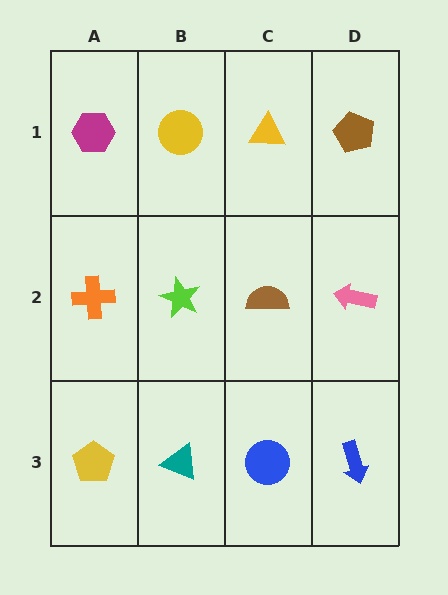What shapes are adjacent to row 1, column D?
A pink arrow (row 2, column D), a yellow triangle (row 1, column C).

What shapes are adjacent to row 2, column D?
A brown pentagon (row 1, column D), a blue arrow (row 3, column D), a brown semicircle (row 2, column C).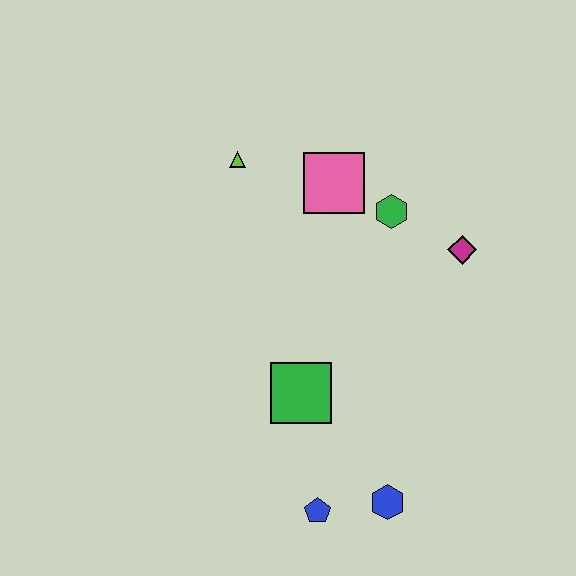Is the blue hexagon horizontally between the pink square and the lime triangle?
No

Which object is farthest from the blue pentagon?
The lime triangle is farthest from the blue pentagon.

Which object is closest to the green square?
The blue pentagon is closest to the green square.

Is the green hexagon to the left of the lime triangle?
No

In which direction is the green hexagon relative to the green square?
The green hexagon is above the green square.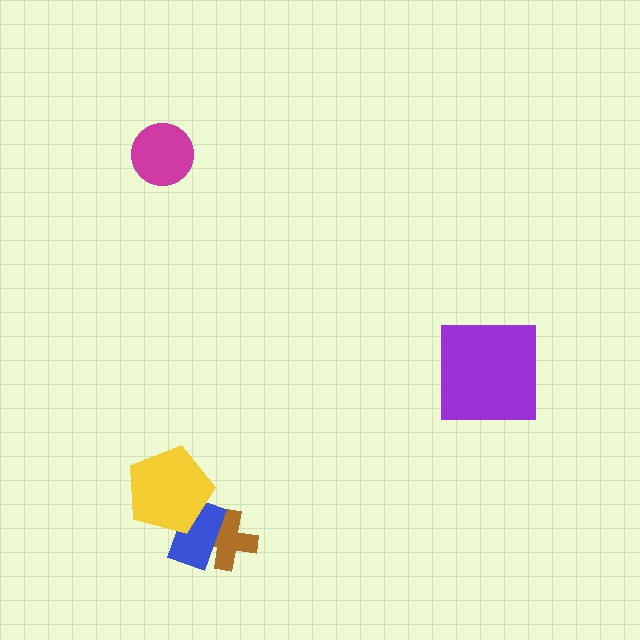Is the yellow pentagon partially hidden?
No, no other shape covers it.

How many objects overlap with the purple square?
0 objects overlap with the purple square.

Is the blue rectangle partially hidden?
Yes, it is partially covered by another shape.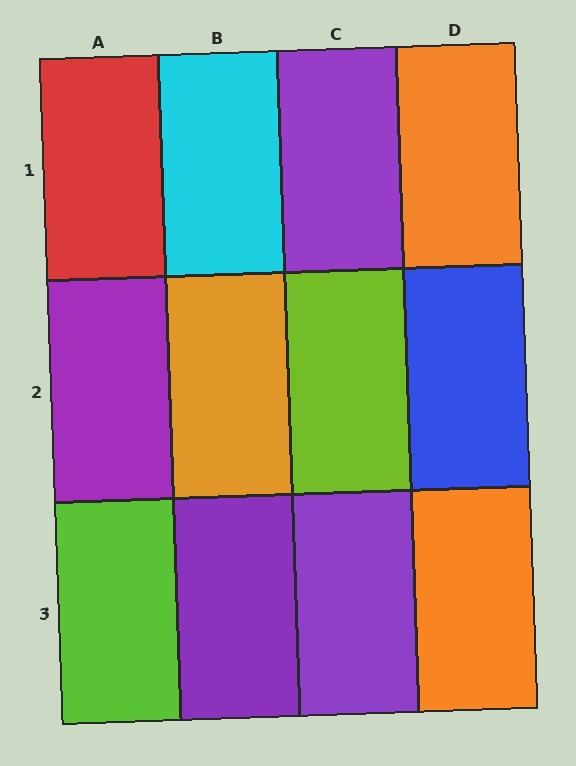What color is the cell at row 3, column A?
Lime.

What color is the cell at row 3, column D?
Orange.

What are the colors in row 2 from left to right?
Purple, orange, lime, blue.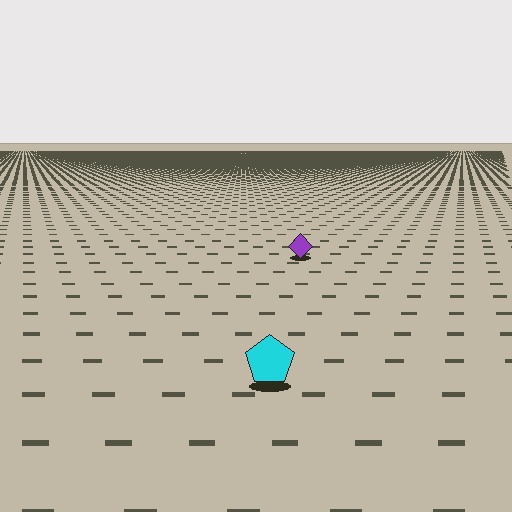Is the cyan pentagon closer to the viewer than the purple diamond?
Yes. The cyan pentagon is closer — you can tell from the texture gradient: the ground texture is coarser near it.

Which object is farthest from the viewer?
The purple diamond is farthest from the viewer. It appears smaller and the ground texture around it is denser.